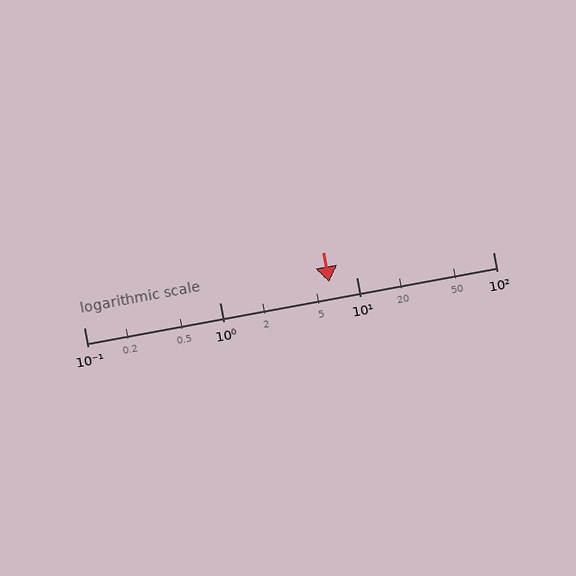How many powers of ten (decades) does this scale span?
The scale spans 3 decades, from 0.1 to 100.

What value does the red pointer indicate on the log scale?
The pointer indicates approximately 6.3.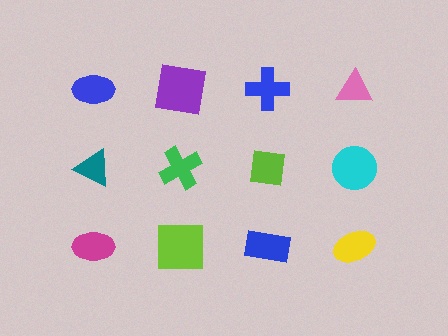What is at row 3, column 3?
A blue rectangle.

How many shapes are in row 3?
4 shapes.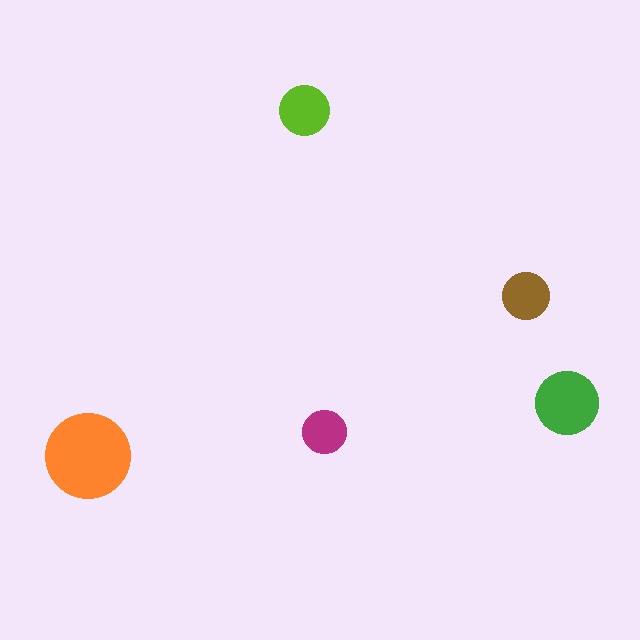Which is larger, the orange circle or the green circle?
The orange one.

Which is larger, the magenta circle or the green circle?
The green one.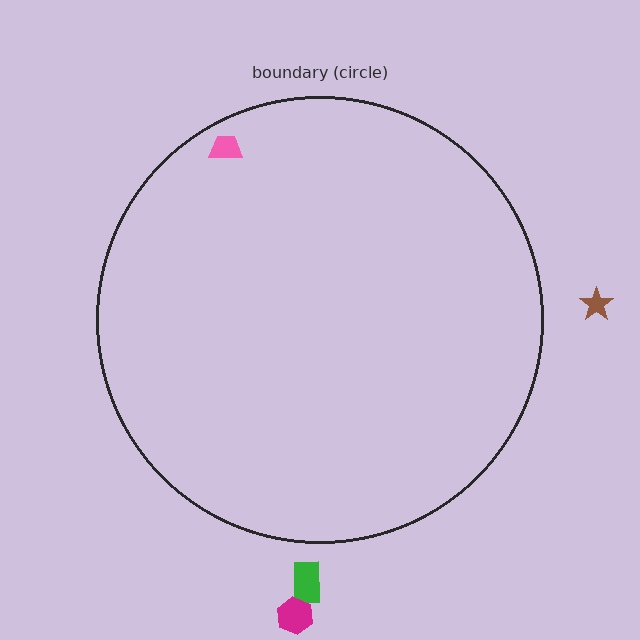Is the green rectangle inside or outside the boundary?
Outside.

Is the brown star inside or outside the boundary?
Outside.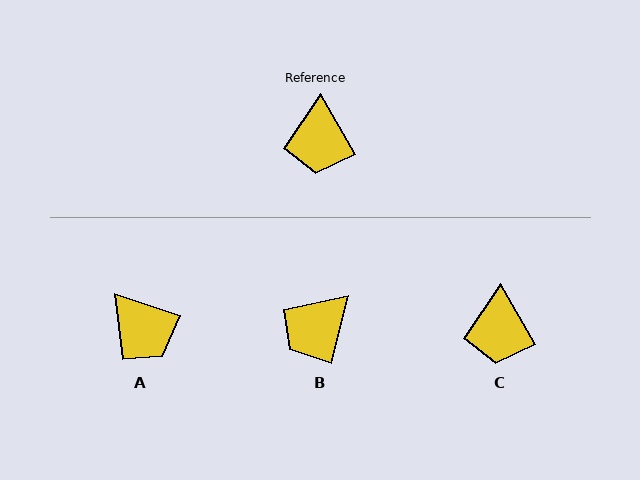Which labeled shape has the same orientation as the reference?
C.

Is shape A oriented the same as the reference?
No, it is off by about 42 degrees.